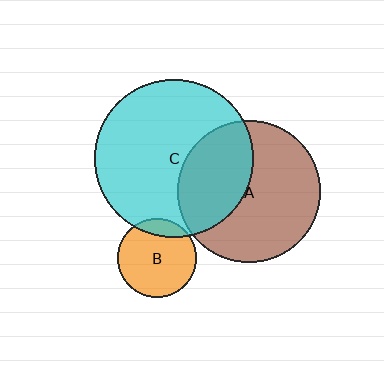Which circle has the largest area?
Circle C (cyan).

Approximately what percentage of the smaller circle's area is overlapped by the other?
Approximately 40%.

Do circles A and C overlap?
Yes.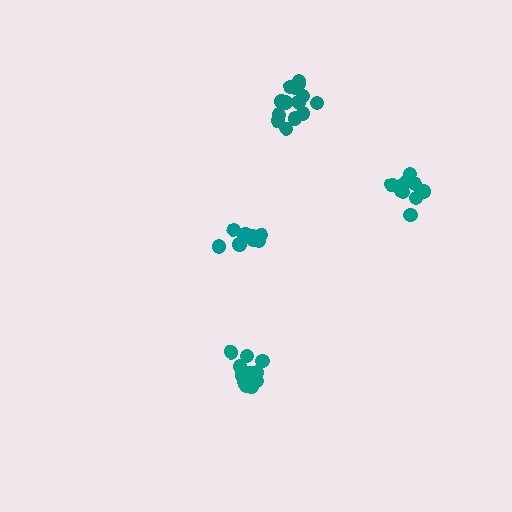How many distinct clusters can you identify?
There are 4 distinct clusters.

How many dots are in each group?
Group 1: 11 dots, Group 2: 10 dots, Group 3: 15 dots, Group 4: 15 dots (51 total).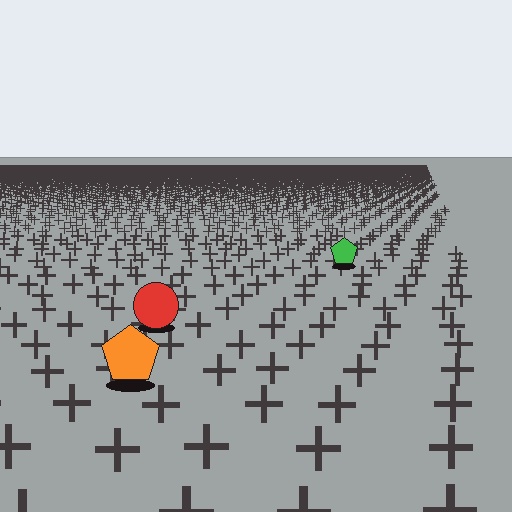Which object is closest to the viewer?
The orange pentagon is closest. The texture marks near it are larger and more spread out.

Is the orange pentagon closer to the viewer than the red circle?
Yes. The orange pentagon is closer — you can tell from the texture gradient: the ground texture is coarser near it.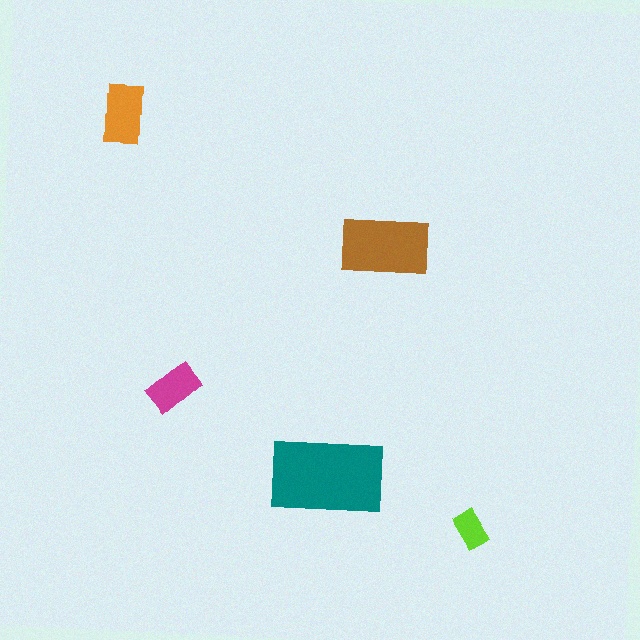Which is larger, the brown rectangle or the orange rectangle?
The brown one.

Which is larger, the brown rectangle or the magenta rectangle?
The brown one.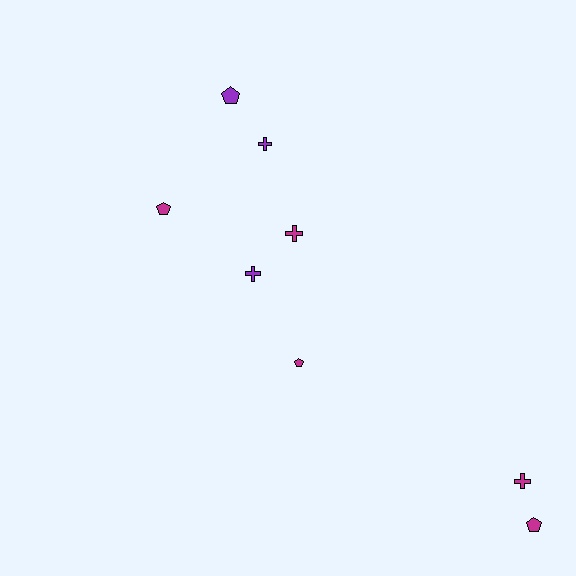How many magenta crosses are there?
There are 2 magenta crosses.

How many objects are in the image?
There are 8 objects.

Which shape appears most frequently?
Cross, with 4 objects.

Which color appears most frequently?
Magenta, with 5 objects.